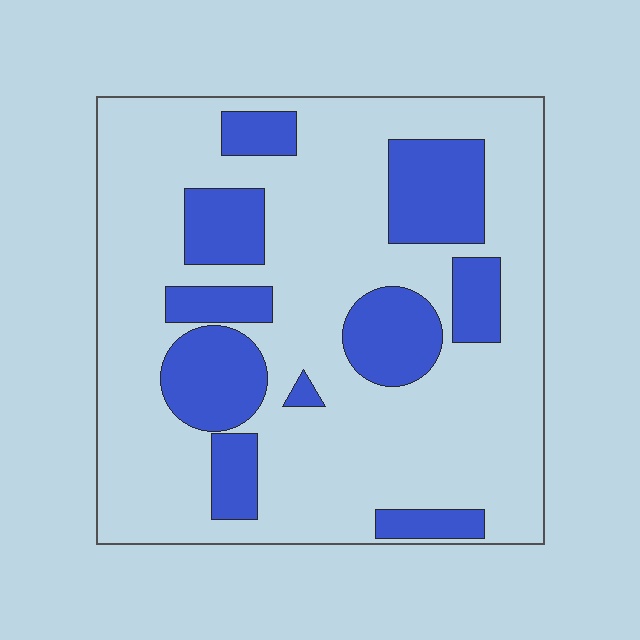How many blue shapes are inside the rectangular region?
10.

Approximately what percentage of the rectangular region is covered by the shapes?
Approximately 25%.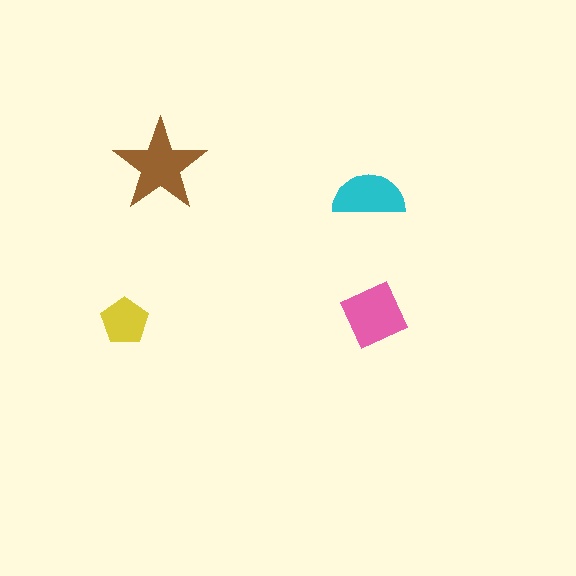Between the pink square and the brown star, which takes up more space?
The brown star.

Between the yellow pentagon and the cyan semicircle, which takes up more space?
The cyan semicircle.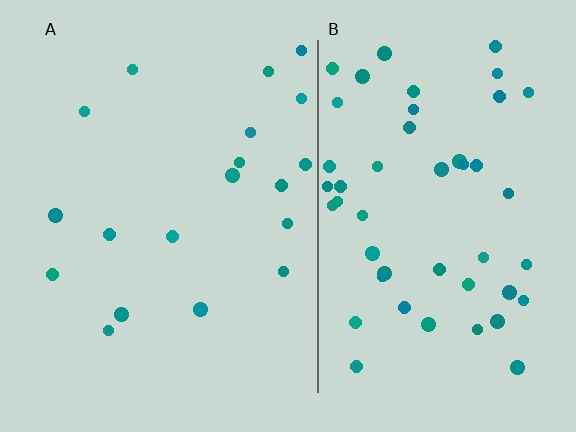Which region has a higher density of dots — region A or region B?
B (the right).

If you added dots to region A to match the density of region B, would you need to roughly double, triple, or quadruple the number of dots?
Approximately triple.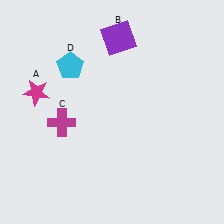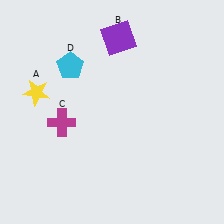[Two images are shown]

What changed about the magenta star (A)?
In Image 1, A is magenta. In Image 2, it changed to yellow.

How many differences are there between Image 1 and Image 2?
There is 1 difference between the two images.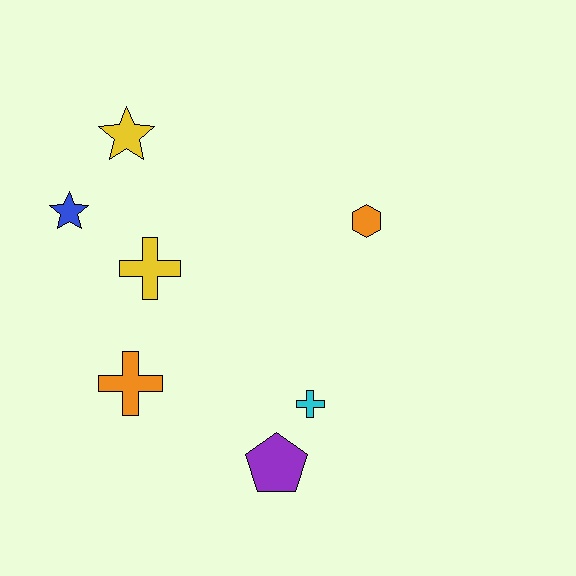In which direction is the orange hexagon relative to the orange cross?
The orange hexagon is to the right of the orange cross.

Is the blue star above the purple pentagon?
Yes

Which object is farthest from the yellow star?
The purple pentagon is farthest from the yellow star.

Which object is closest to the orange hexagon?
The cyan cross is closest to the orange hexagon.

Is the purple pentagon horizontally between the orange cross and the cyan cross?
Yes